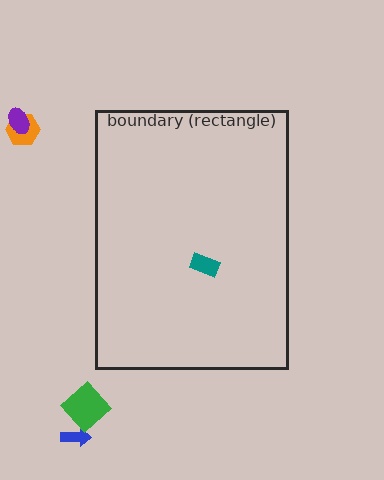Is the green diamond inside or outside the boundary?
Outside.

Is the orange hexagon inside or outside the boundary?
Outside.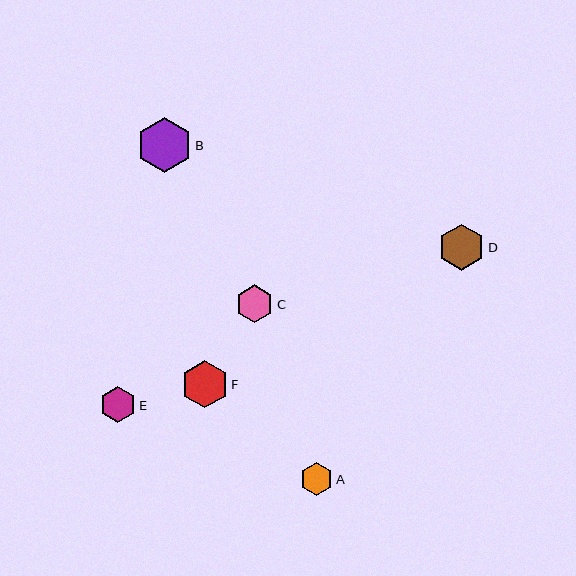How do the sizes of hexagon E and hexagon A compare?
Hexagon E and hexagon A are approximately the same size.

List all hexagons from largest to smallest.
From largest to smallest: B, F, D, C, E, A.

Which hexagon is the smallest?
Hexagon A is the smallest with a size of approximately 33 pixels.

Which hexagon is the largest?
Hexagon B is the largest with a size of approximately 55 pixels.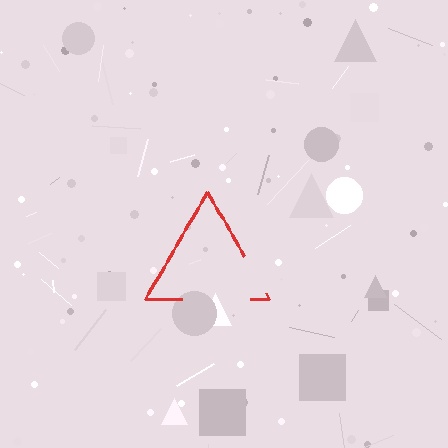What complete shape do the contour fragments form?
The contour fragments form a triangle.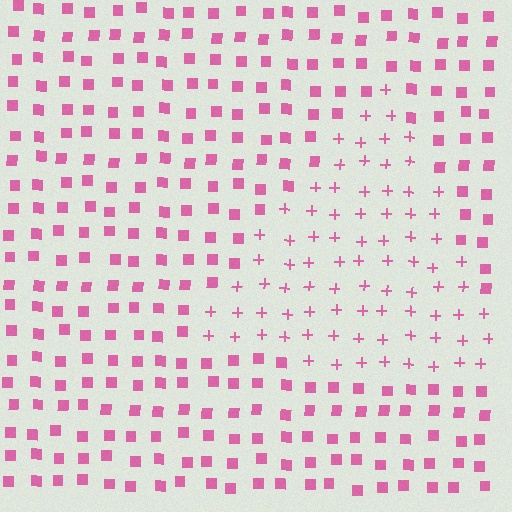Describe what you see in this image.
The image is filled with small pink elements arranged in a uniform grid. A triangle-shaped region contains plus signs, while the surrounding area contains squares. The boundary is defined purely by the change in element shape.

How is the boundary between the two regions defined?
The boundary is defined by a change in element shape: plus signs inside vs. squares outside. All elements share the same color and spacing.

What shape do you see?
I see a triangle.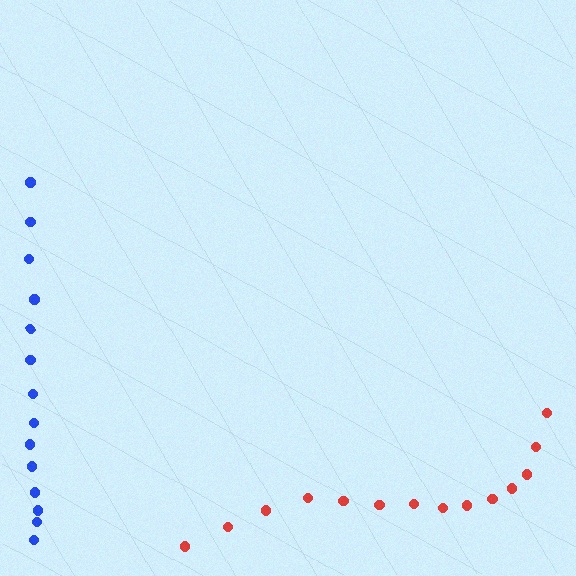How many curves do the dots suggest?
There are 2 distinct paths.